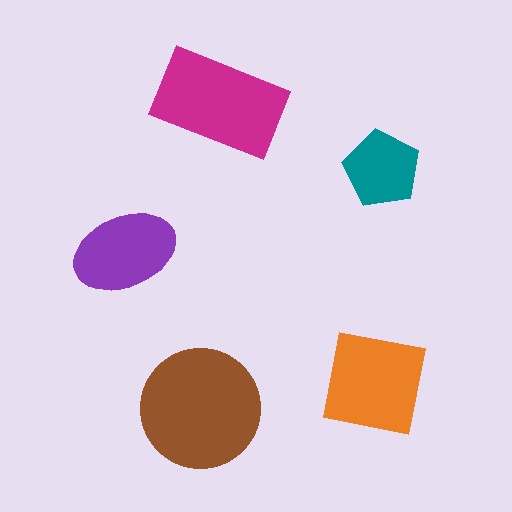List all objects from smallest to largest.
The teal pentagon, the purple ellipse, the orange square, the magenta rectangle, the brown circle.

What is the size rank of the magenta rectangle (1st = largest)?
2nd.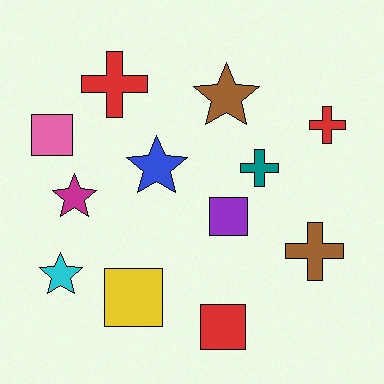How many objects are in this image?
There are 12 objects.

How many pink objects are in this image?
There is 1 pink object.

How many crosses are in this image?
There are 4 crosses.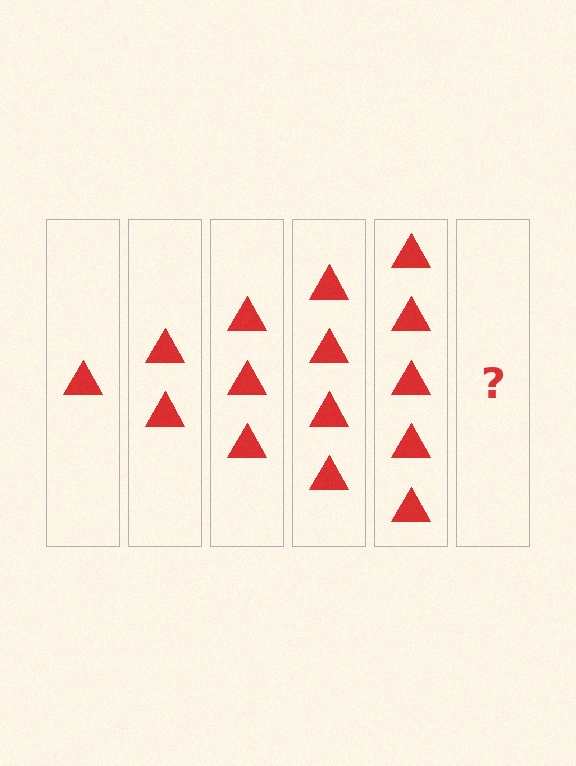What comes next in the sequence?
The next element should be 6 triangles.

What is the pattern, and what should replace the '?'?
The pattern is that each step adds one more triangle. The '?' should be 6 triangles.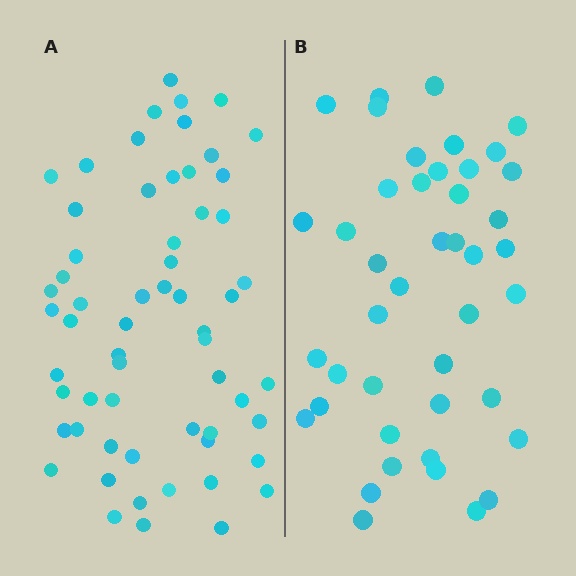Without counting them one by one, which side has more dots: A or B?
Region A (the left region) has more dots.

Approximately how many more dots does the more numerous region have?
Region A has approximately 15 more dots than region B.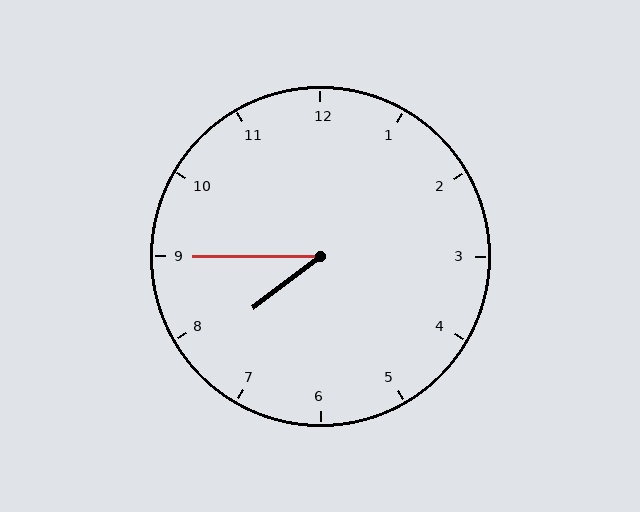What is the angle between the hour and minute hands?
Approximately 38 degrees.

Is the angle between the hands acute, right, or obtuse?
It is acute.